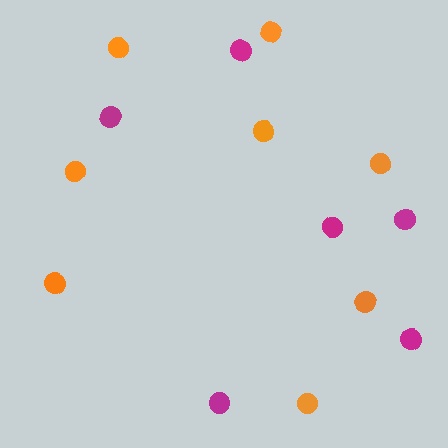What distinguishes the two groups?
There are 2 groups: one group of orange circles (8) and one group of magenta circles (6).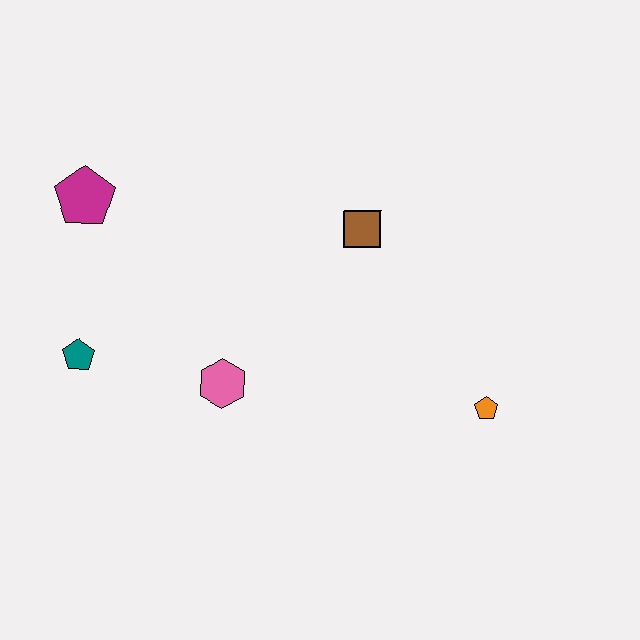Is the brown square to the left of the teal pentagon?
No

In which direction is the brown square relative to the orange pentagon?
The brown square is above the orange pentagon.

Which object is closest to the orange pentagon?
The brown square is closest to the orange pentagon.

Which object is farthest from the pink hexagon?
The orange pentagon is farthest from the pink hexagon.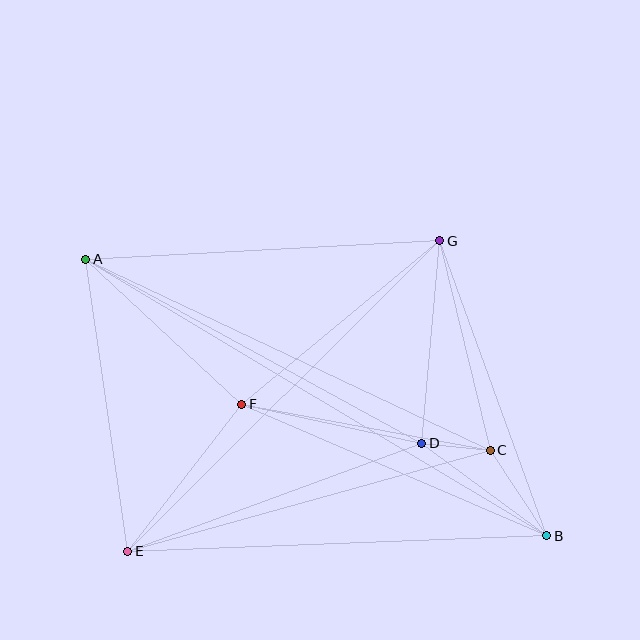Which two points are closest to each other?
Points C and D are closest to each other.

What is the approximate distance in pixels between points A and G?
The distance between A and G is approximately 355 pixels.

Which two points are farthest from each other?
Points A and B are farthest from each other.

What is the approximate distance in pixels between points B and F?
The distance between B and F is approximately 332 pixels.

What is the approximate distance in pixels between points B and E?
The distance between B and E is approximately 419 pixels.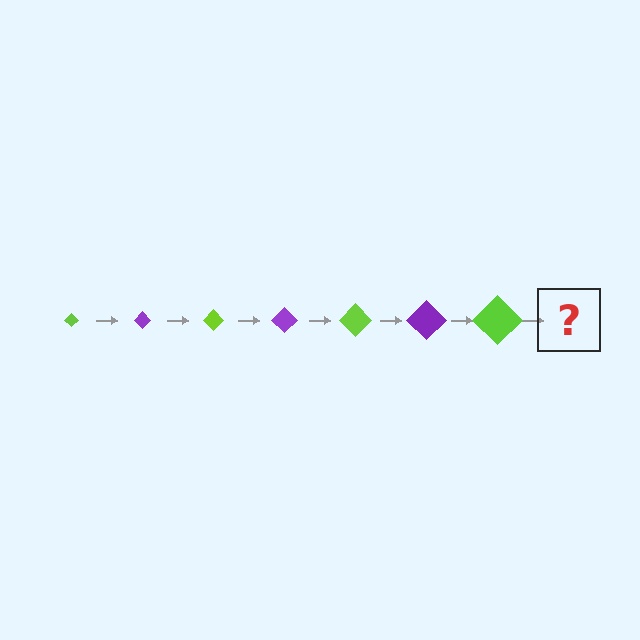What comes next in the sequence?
The next element should be a purple diamond, larger than the previous one.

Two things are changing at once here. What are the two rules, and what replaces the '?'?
The two rules are that the diamond grows larger each step and the color cycles through lime and purple. The '?' should be a purple diamond, larger than the previous one.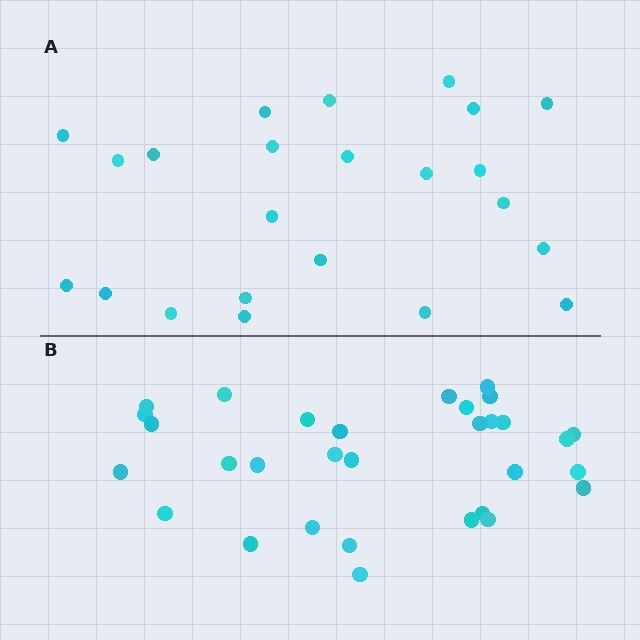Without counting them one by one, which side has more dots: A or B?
Region B (the bottom region) has more dots.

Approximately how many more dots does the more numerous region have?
Region B has roughly 8 or so more dots than region A.